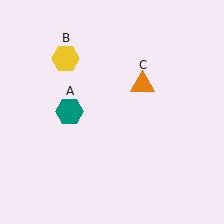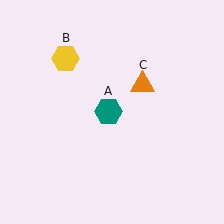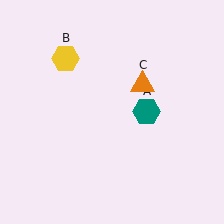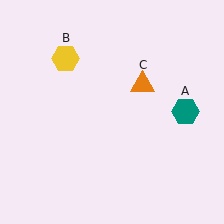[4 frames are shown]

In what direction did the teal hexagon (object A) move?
The teal hexagon (object A) moved right.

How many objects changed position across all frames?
1 object changed position: teal hexagon (object A).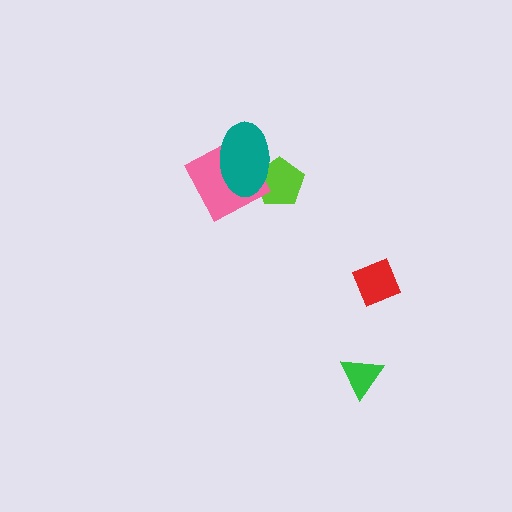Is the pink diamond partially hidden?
Yes, it is partially covered by another shape.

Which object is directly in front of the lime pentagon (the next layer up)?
The pink diamond is directly in front of the lime pentagon.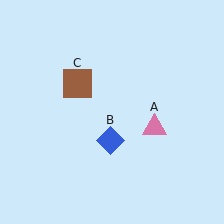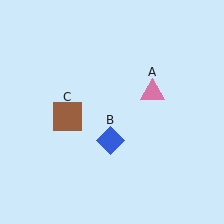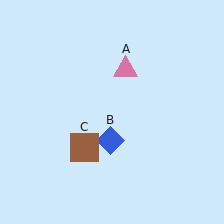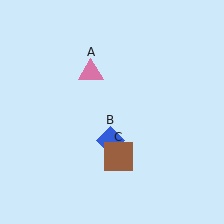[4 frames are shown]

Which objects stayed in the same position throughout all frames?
Blue diamond (object B) remained stationary.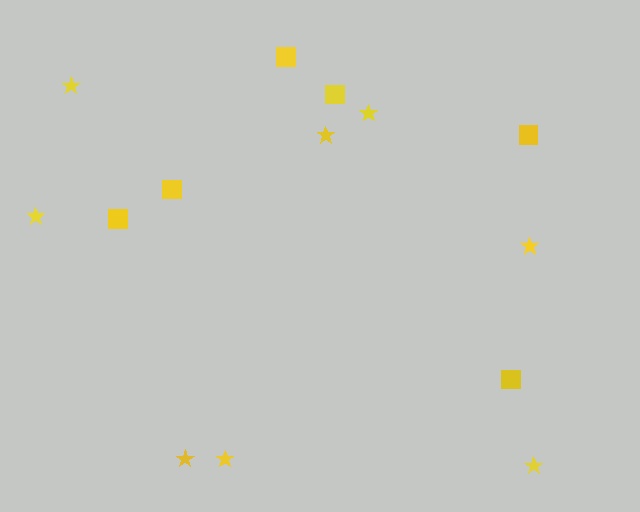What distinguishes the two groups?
There are 2 groups: one group of squares (6) and one group of stars (8).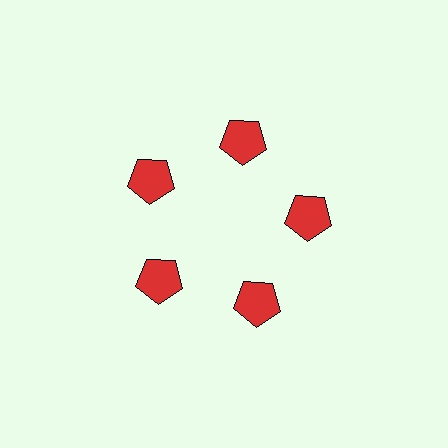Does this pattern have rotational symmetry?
Yes, this pattern has 5-fold rotational symmetry. It looks the same after rotating 72 degrees around the center.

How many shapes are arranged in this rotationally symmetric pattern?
There are 5 shapes, arranged in 5 groups of 1.